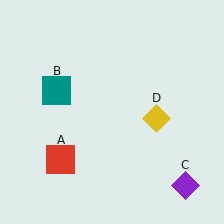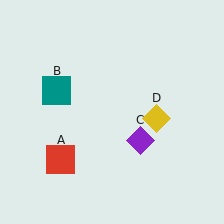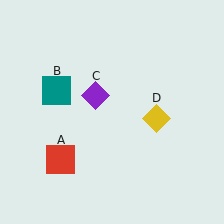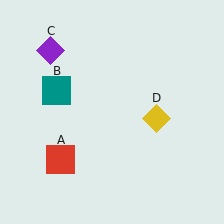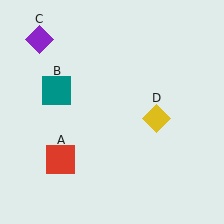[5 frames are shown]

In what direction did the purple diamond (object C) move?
The purple diamond (object C) moved up and to the left.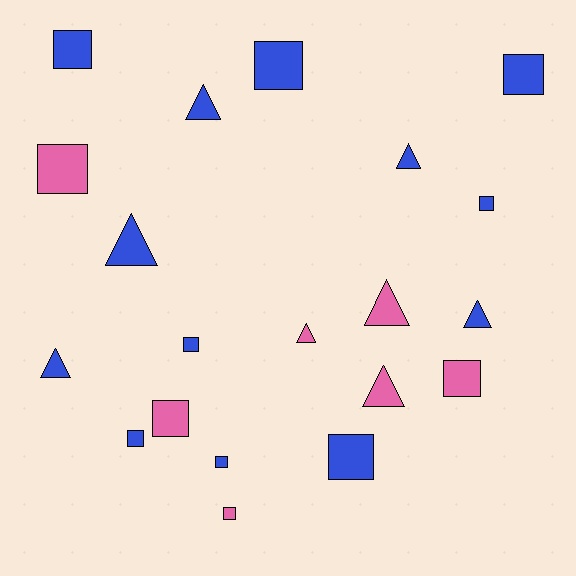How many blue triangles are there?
There are 5 blue triangles.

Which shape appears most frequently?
Square, with 12 objects.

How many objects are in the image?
There are 20 objects.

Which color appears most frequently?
Blue, with 13 objects.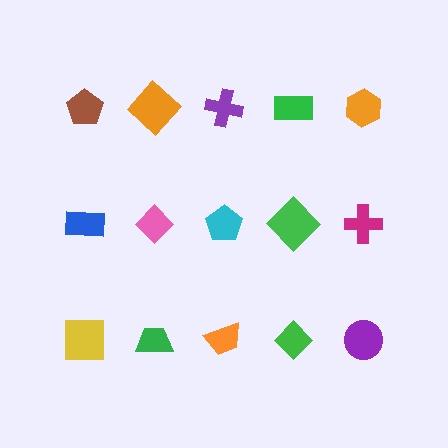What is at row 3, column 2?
A green trapezoid.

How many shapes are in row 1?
5 shapes.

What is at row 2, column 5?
A magenta cross.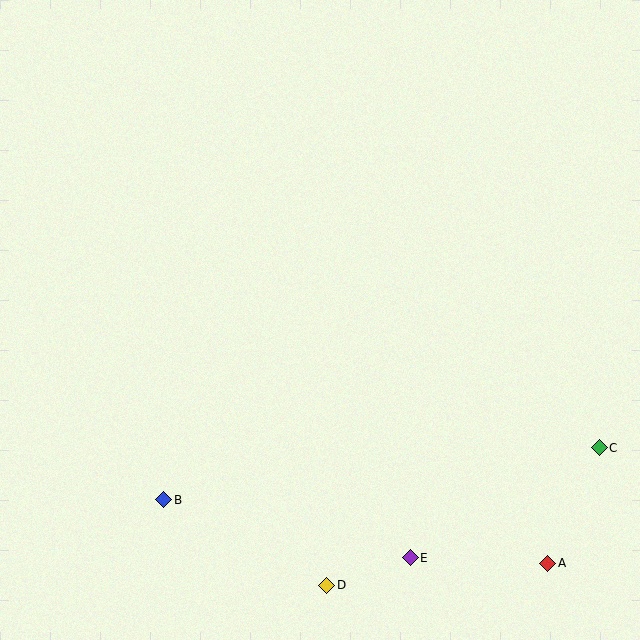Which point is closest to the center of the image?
Point B at (164, 500) is closest to the center.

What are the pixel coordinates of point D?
Point D is at (327, 585).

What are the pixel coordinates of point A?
Point A is at (548, 563).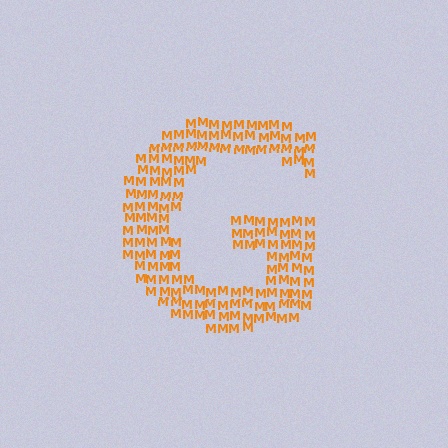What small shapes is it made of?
It is made of small letter M's.